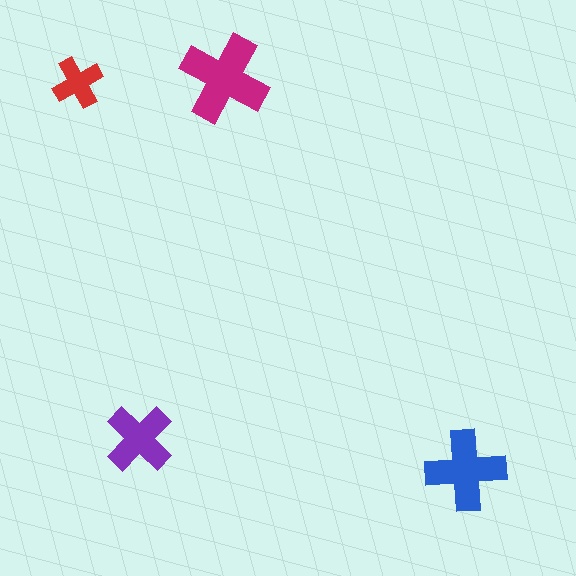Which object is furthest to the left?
The red cross is leftmost.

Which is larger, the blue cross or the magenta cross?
The magenta one.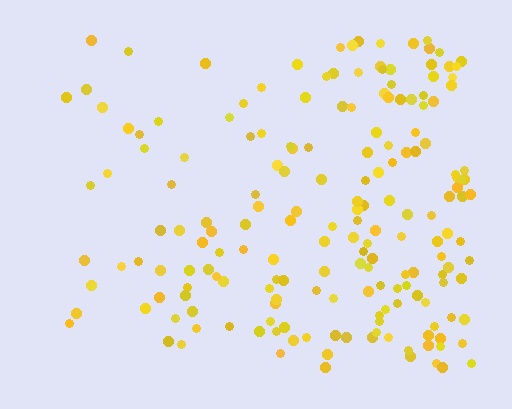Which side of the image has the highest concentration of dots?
The right.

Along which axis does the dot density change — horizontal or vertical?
Horizontal.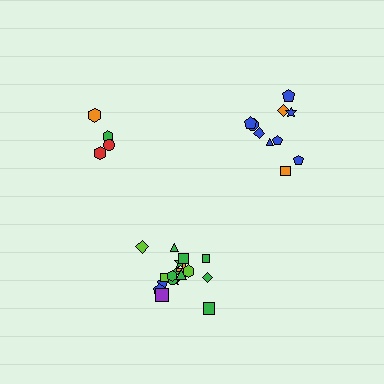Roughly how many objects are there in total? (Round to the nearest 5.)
Roughly 30 objects in total.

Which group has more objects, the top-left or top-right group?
The top-right group.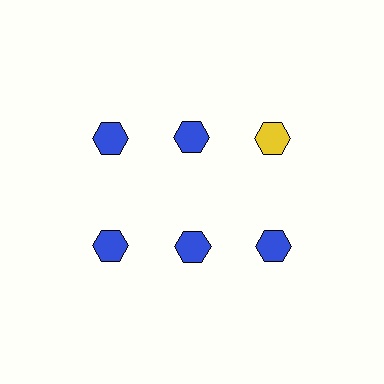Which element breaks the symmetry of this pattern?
The yellow hexagon in the top row, center column breaks the symmetry. All other shapes are blue hexagons.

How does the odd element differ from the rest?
It has a different color: yellow instead of blue.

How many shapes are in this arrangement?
There are 6 shapes arranged in a grid pattern.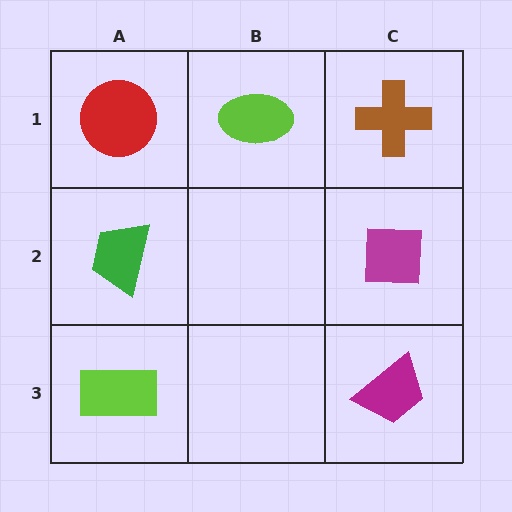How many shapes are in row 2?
2 shapes.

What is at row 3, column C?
A magenta trapezoid.